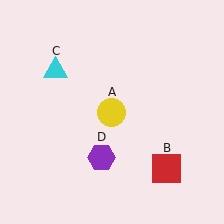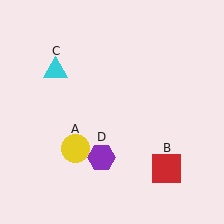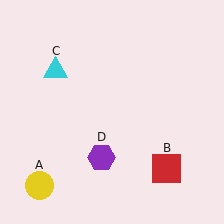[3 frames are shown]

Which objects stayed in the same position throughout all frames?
Red square (object B) and cyan triangle (object C) and purple hexagon (object D) remained stationary.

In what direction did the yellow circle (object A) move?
The yellow circle (object A) moved down and to the left.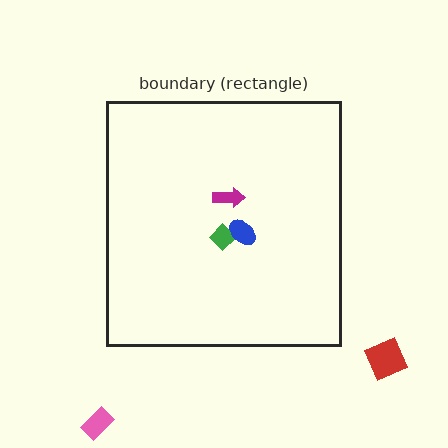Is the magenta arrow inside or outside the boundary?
Inside.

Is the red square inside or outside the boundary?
Outside.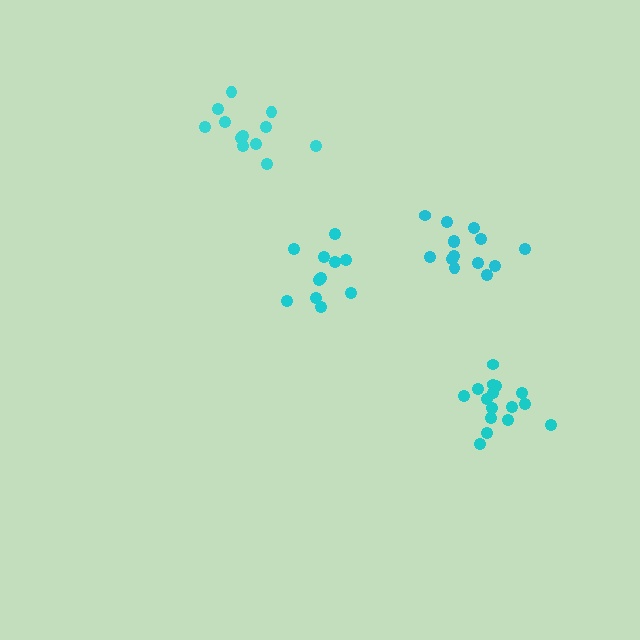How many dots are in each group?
Group 1: 11 dots, Group 2: 16 dots, Group 3: 15 dots, Group 4: 12 dots (54 total).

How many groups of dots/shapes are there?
There are 4 groups.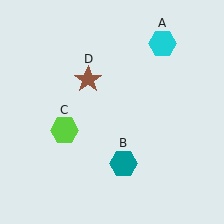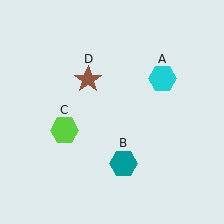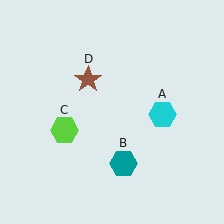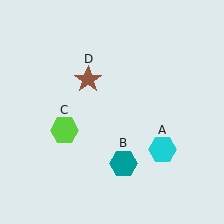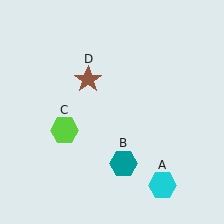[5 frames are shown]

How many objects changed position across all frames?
1 object changed position: cyan hexagon (object A).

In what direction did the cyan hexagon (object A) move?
The cyan hexagon (object A) moved down.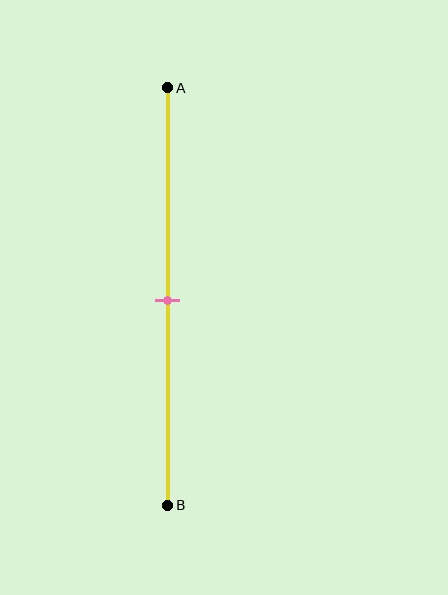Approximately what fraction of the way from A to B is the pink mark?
The pink mark is approximately 50% of the way from A to B.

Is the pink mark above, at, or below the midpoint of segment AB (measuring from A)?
The pink mark is approximately at the midpoint of segment AB.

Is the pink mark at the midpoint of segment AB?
Yes, the mark is approximately at the midpoint.